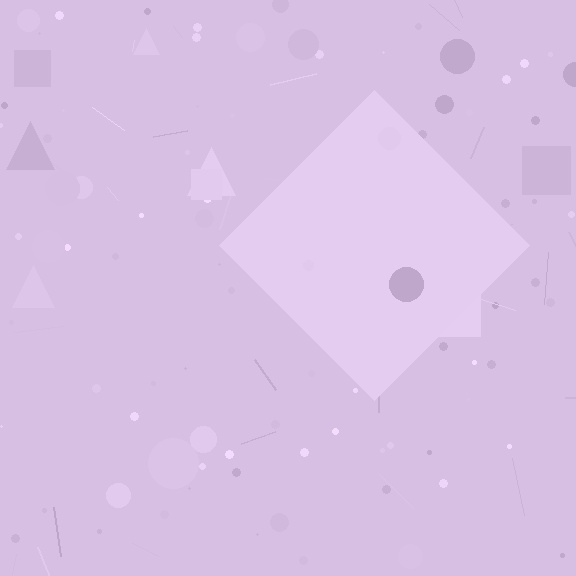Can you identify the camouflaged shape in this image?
The camouflaged shape is a diamond.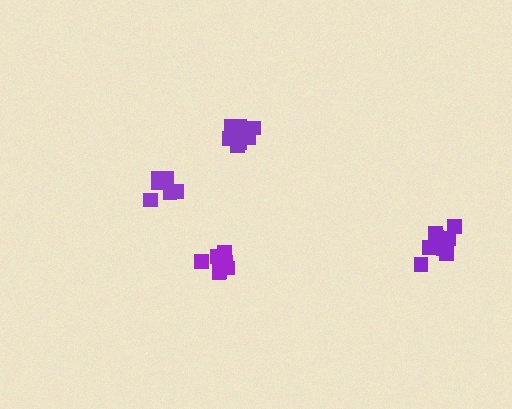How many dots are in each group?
Group 1: 6 dots, Group 2: 8 dots, Group 3: 11 dots, Group 4: 10 dots (35 total).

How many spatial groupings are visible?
There are 4 spatial groupings.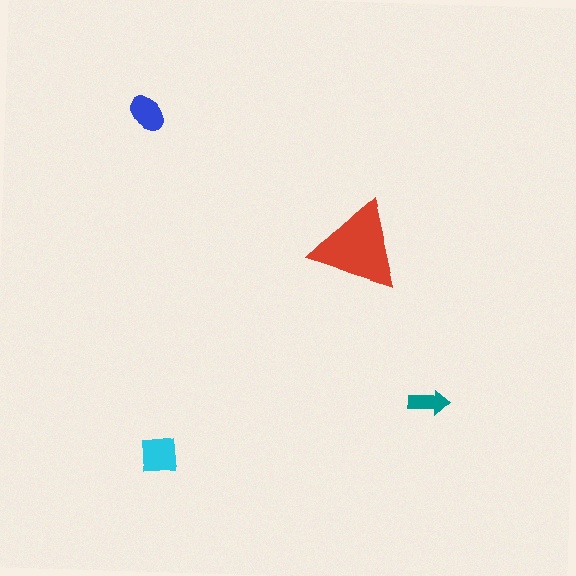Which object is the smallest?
The teal arrow.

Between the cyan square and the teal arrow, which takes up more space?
The cyan square.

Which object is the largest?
The red triangle.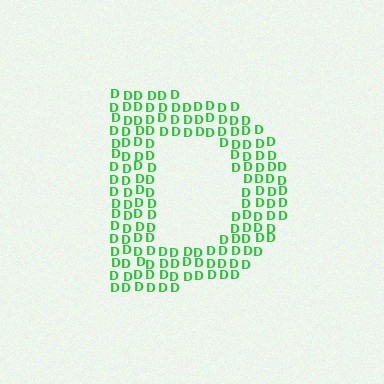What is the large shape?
The large shape is the letter D.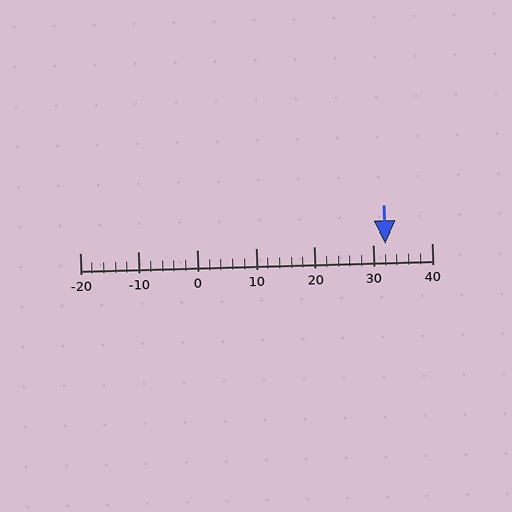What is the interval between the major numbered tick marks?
The major tick marks are spaced 10 units apart.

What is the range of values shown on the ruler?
The ruler shows values from -20 to 40.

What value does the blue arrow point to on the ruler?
The blue arrow points to approximately 32.